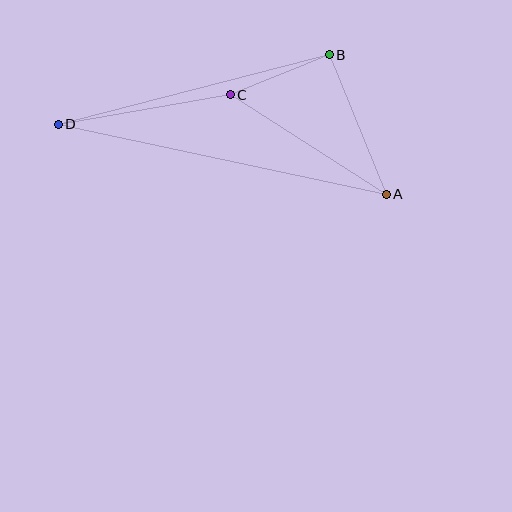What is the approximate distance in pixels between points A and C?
The distance between A and C is approximately 185 pixels.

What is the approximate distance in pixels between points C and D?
The distance between C and D is approximately 174 pixels.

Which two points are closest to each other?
Points B and C are closest to each other.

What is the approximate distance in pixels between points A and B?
The distance between A and B is approximately 151 pixels.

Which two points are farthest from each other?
Points A and D are farthest from each other.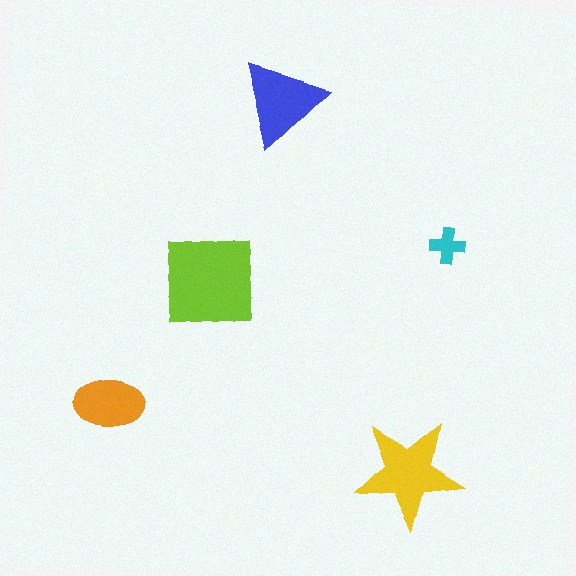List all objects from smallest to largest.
The cyan cross, the orange ellipse, the blue triangle, the yellow star, the lime square.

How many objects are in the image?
There are 5 objects in the image.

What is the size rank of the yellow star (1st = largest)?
2nd.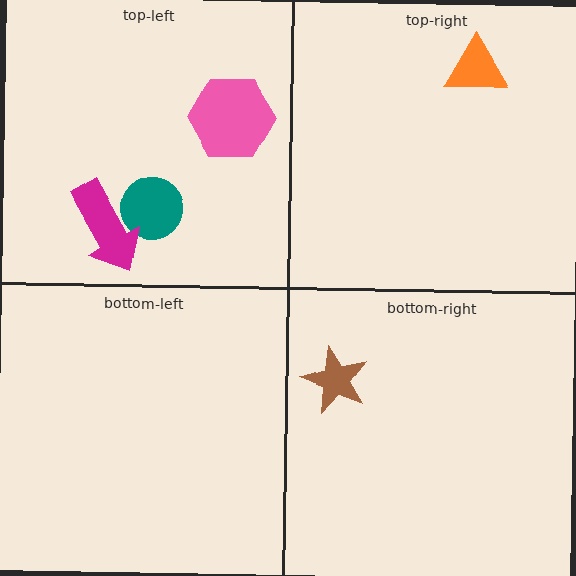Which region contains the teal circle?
The top-left region.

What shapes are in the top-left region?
The teal circle, the pink hexagon, the magenta arrow.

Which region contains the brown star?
The bottom-right region.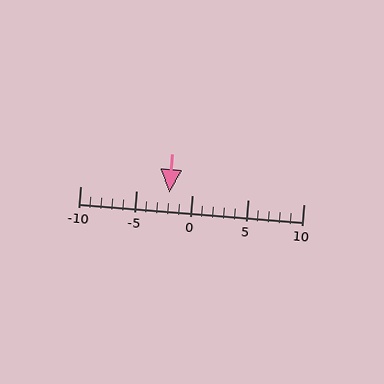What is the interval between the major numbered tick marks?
The major tick marks are spaced 5 units apart.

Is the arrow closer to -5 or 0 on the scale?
The arrow is closer to 0.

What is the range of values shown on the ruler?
The ruler shows values from -10 to 10.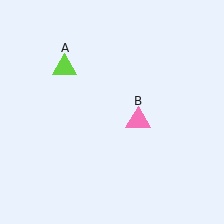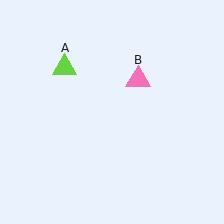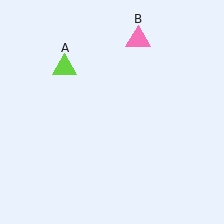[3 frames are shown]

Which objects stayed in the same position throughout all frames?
Lime triangle (object A) remained stationary.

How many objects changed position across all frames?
1 object changed position: pink triangle (object B).